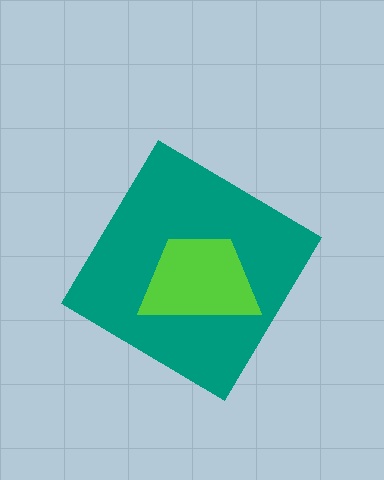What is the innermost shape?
The lime trapezoid.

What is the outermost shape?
The teal diamond.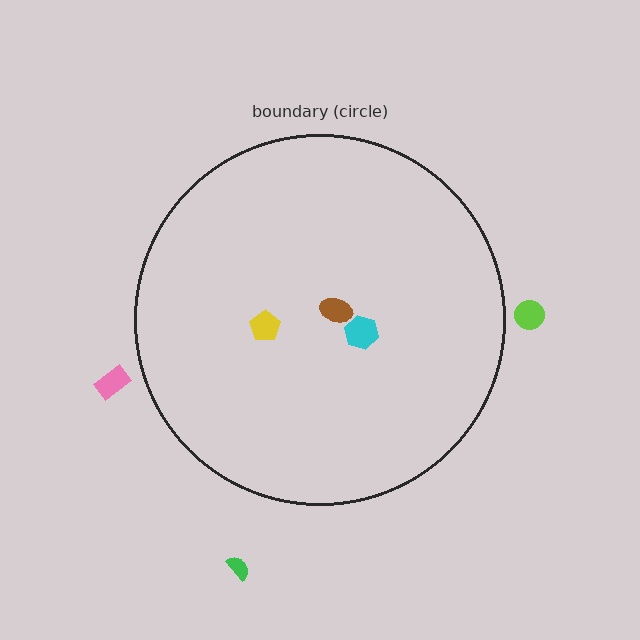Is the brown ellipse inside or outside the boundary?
Inside.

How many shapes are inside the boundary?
3 inside, 3 outside.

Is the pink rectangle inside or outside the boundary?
Outside.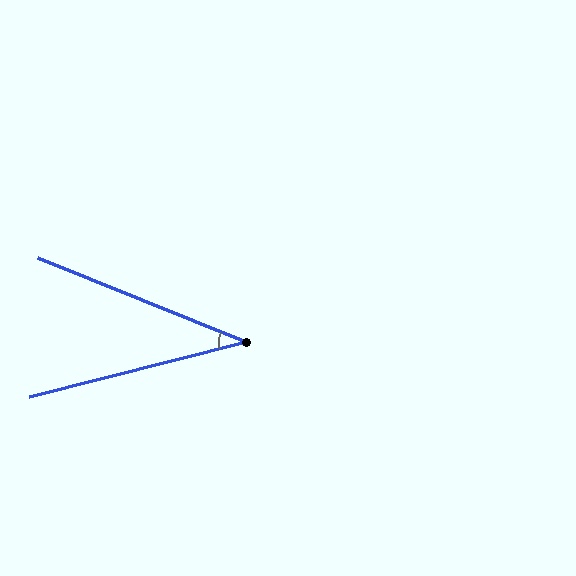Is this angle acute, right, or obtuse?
It is acute.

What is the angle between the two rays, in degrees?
Approximately 36 degrees.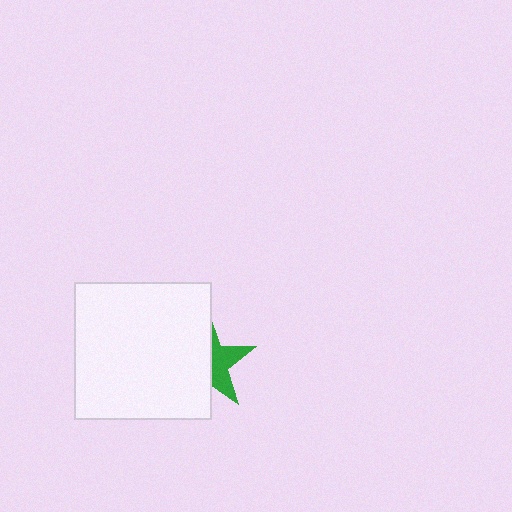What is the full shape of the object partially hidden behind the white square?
The partially hidden object is a green star.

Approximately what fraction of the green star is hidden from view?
Roughly 57% of the green star is hidden behind the white square.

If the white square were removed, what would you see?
You would see the complete green star.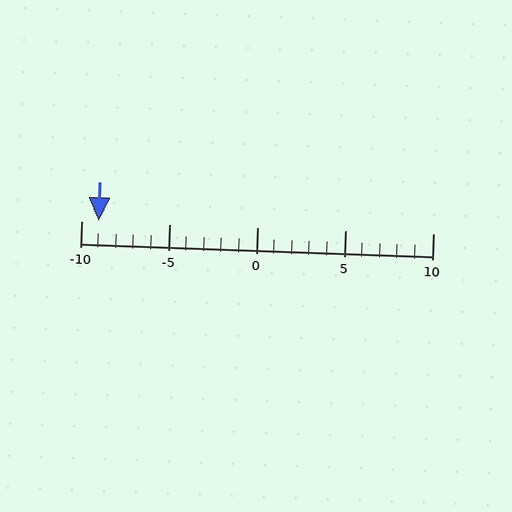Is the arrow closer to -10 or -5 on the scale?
The arrow is closer to -10.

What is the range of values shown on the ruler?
The ruler shows values from -10 to 10.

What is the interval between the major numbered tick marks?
The major tick marks are spaced 5 units apart.